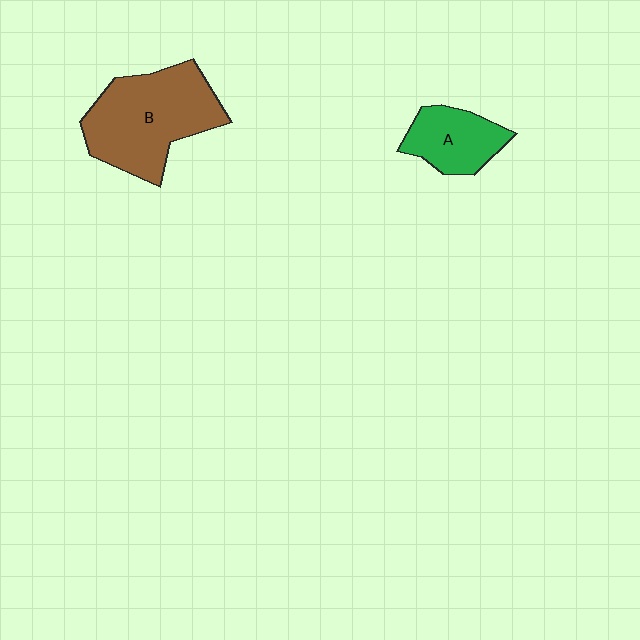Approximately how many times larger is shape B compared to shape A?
Approximately 2.0 times.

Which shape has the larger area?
Shape B (brown).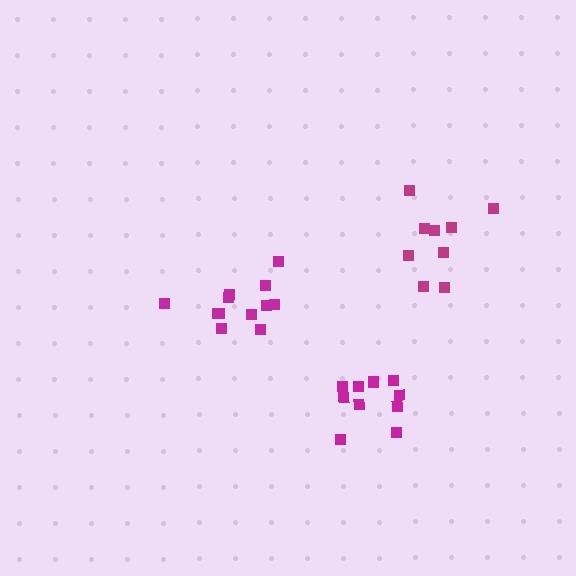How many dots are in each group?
Group 1: 12 dots, Group 2: 9 dots, Group 3: 10 dots (31 total).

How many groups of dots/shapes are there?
There are 3 groups.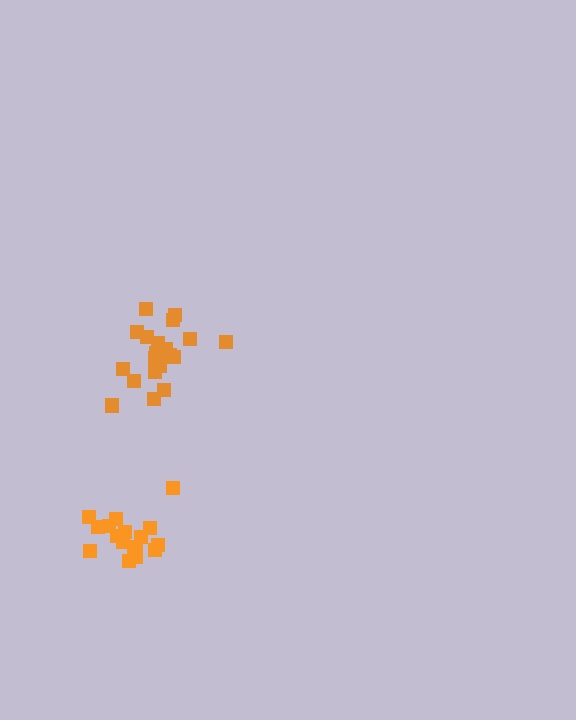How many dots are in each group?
Group 1: 20 dots, Group 2: 17 dots (37 total).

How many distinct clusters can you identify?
There are 2 distinct clusters.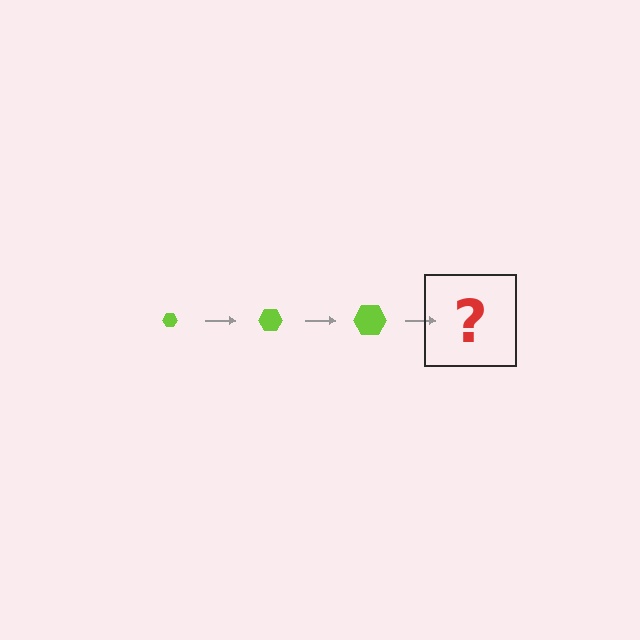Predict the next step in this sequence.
The next step is a lime hexagon, larger than the previous one.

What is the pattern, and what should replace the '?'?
The pattern is that the hexagon gets progressively larger each step. The '?' should be a lime hexagon, larger than the previous one.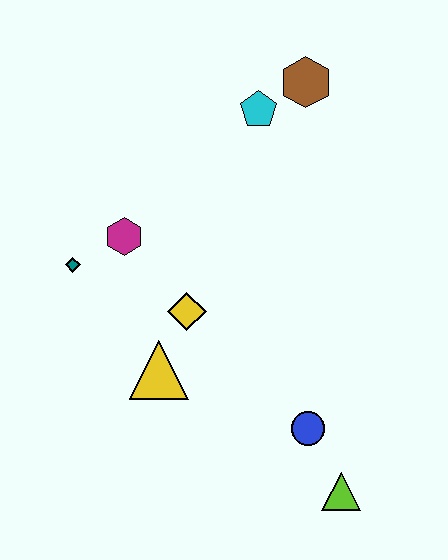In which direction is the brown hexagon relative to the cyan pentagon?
The brown hexagon is to the right of the cyan pentagon.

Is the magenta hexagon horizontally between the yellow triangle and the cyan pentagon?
No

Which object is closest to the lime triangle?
The blue circle is closest to the lime triangle.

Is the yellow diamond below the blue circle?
No